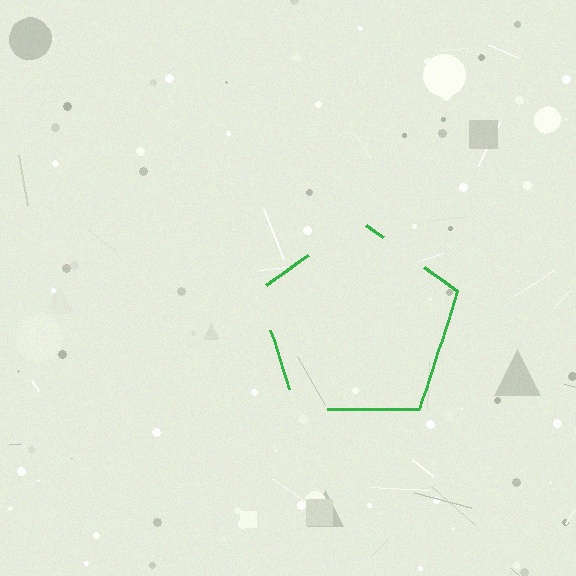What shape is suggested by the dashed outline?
The dashed outline suggests a pentagon.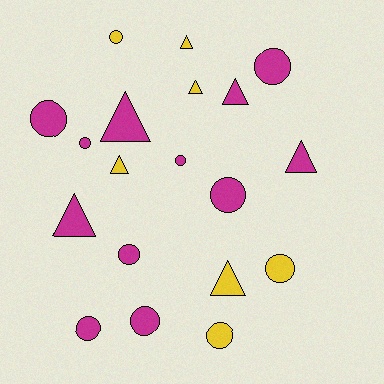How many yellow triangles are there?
There are 4 yellow triangles.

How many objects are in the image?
There are 19 objects.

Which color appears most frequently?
Magenta, with 12 objects.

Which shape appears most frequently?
Circle, with 11 objects.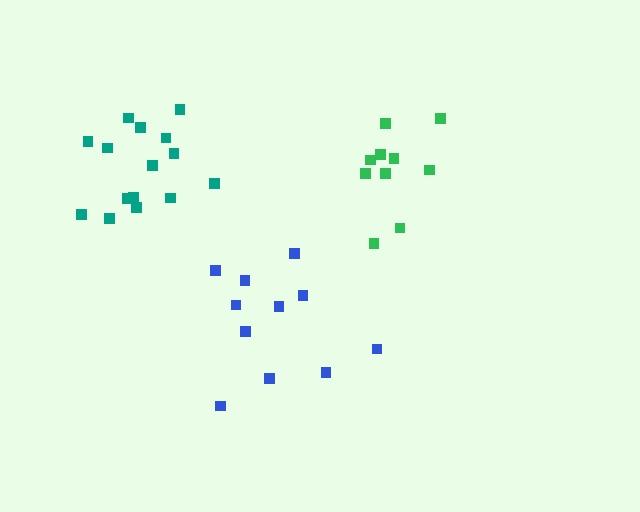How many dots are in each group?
Group 1: 15 dots, Group 2: 10 dots, Group 3: 11 dots (36 total).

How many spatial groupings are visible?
There are 3 spatial groupings.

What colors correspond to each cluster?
The clusters are colored: teal, green, blue.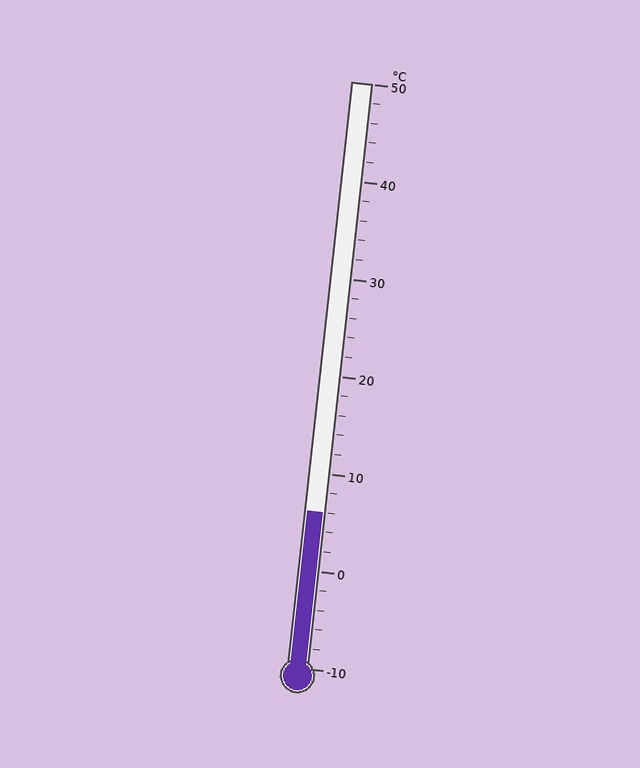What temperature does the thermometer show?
The thermometer shows approximately 6°C.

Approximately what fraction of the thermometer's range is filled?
The thermometer is filled to approximately 25% of its range.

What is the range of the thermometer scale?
The thermometer scale ranges from -10°C to 50°C.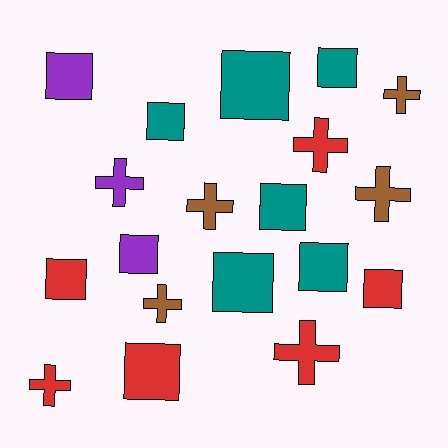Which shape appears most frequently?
Square, with 11 objects.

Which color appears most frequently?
Teal, with 6 objects.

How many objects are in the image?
There are 19 objects.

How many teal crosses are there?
There are no teal crosses.